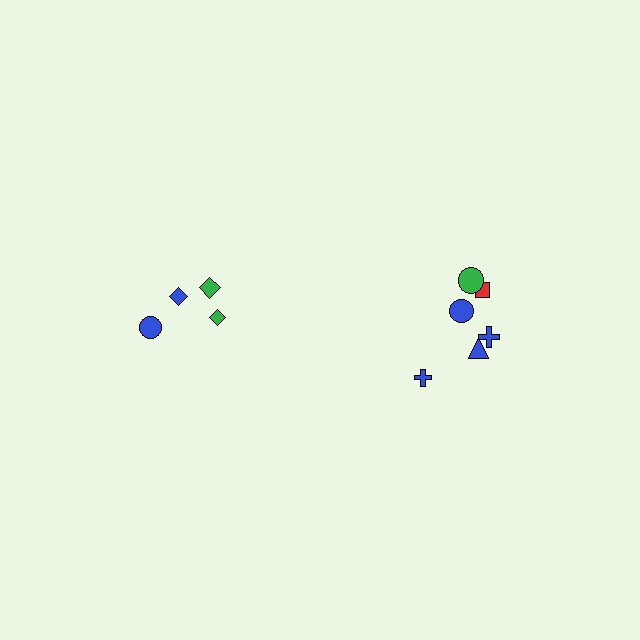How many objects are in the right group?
There are 6 objects.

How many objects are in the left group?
There are 4 objects.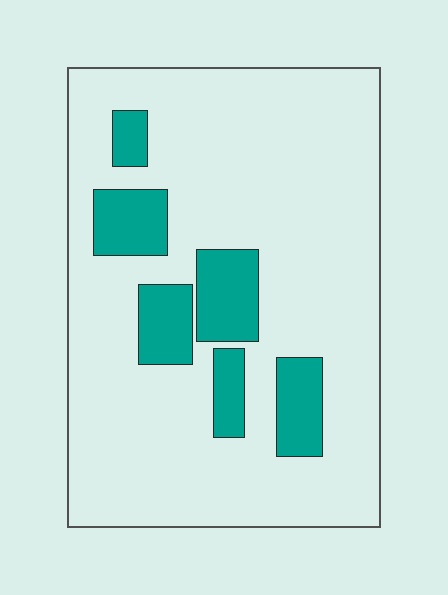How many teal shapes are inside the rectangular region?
6.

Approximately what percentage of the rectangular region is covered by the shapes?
Approximately 15%.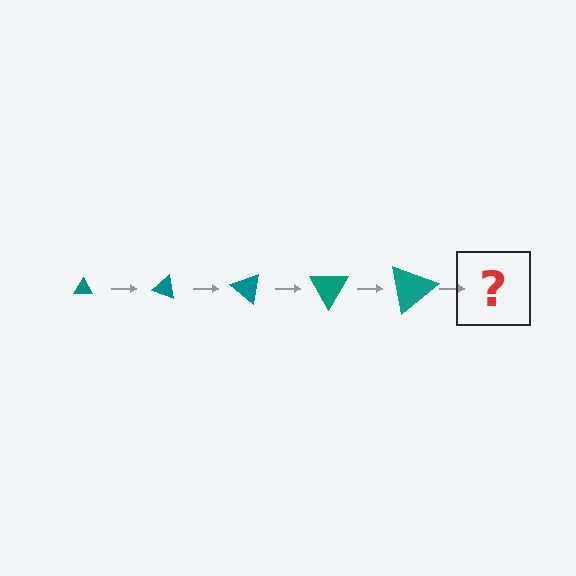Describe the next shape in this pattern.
It should be a triangle, larger than the previous one and rotated 100 degrees from the start.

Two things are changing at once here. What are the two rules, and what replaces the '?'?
The two rules are that the triangle grows larger each step and it rotates 20 degrees each step. The '?' should be a triangle, larger than the previous one and rotated 100 degrees from the start.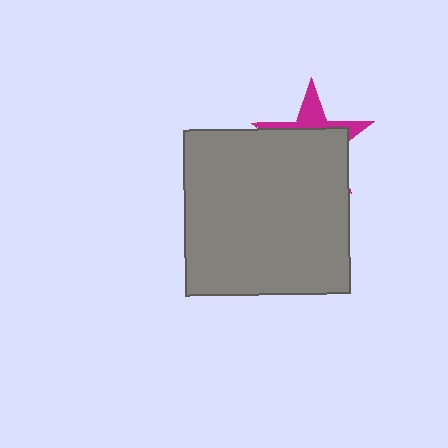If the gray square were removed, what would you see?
You would see the complete magenta star.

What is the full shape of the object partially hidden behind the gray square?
The partially hidden object is a magenta star.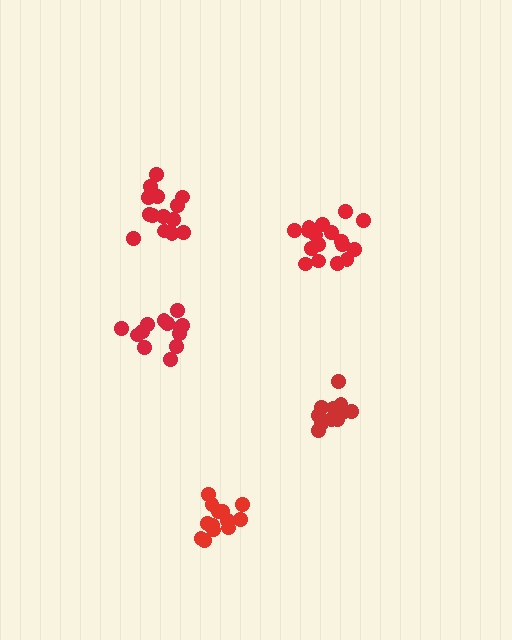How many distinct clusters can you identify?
There are 5 distinct clusters.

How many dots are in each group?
Group 1: 17 dots, Group 2: 13 dots, Group 3: 14 dots, Group 4: 13 dots, Group 5: 13 dots (70 total).